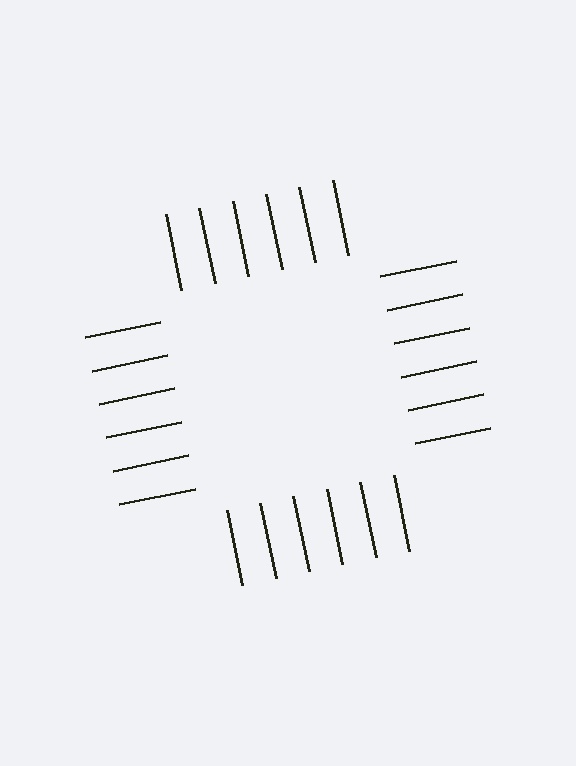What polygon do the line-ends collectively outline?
An illusory square — the line segments terminate on its edges but no continuous stroke is drawn.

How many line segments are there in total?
24 — 6 along each of the 4 edges.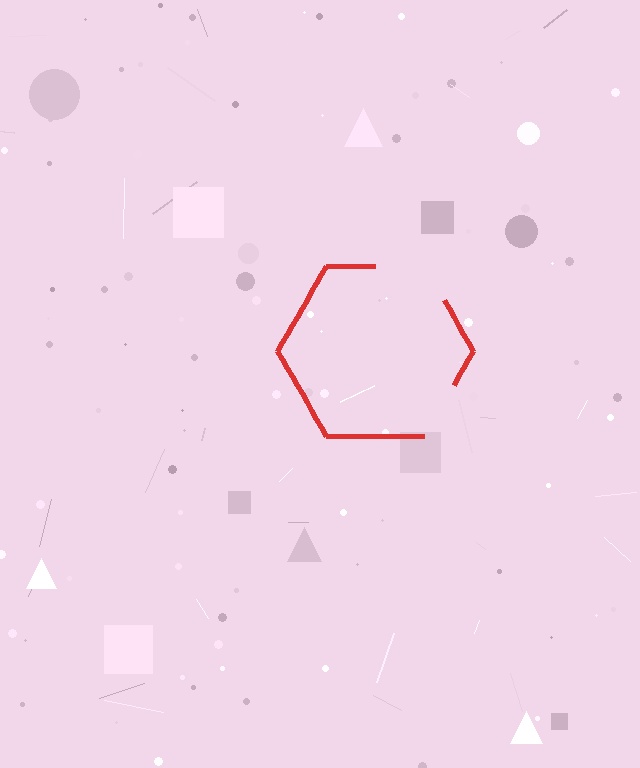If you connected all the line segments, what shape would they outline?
They would outline a hexagon.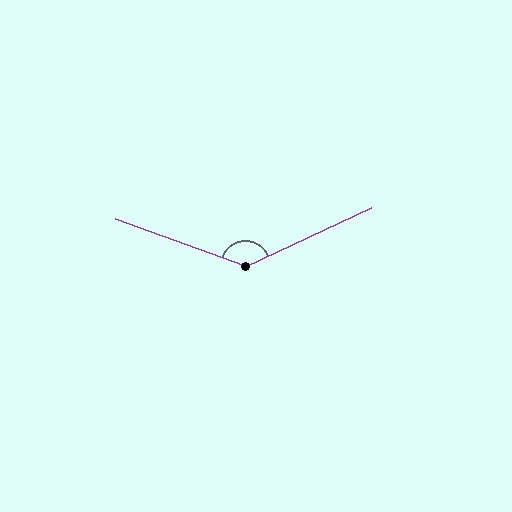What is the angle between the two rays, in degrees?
Approximately 135 degrees.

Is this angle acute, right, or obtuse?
It is obtuse.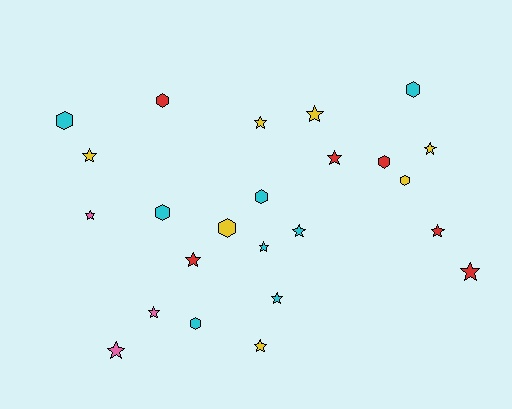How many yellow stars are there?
There are 5 yellow stars.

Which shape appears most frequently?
Star, with 15 objects.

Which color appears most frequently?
Cyan, with 8 objects.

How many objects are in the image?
There are 24 objects.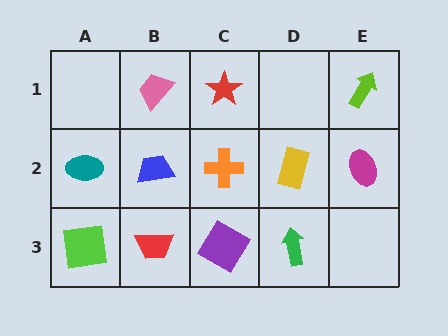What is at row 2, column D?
A yellow rectangle.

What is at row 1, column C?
A red star.